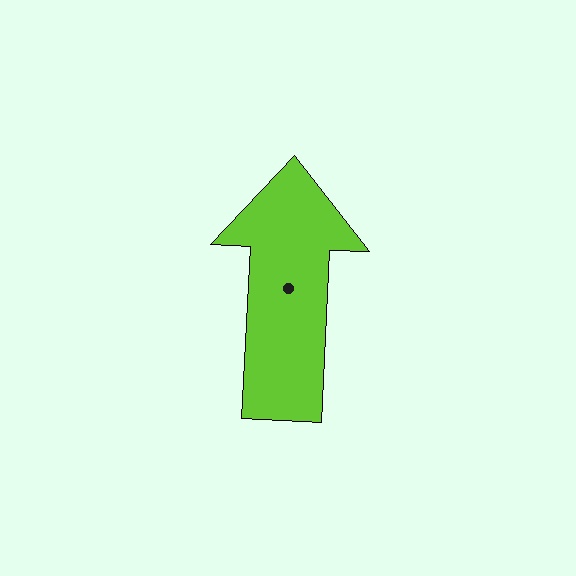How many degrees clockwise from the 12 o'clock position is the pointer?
Approximately 3 degrees.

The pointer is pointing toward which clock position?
Roughly 12 o'clock.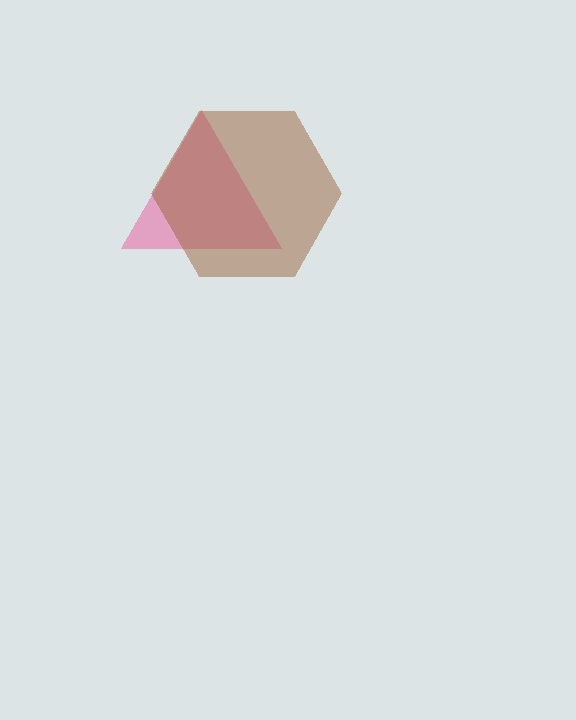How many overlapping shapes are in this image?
There are 2 overlapping shapes in the image.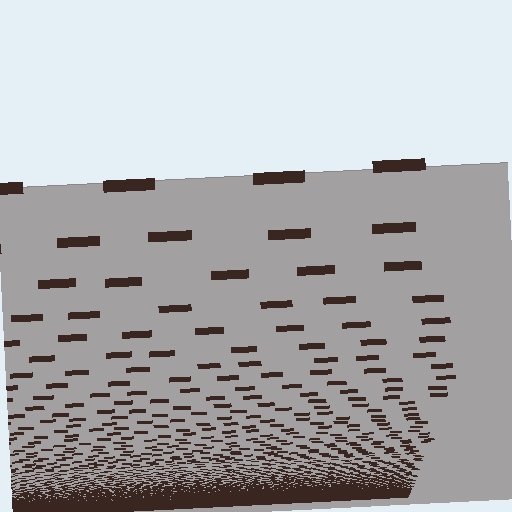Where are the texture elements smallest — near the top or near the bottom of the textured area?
Near the bottom.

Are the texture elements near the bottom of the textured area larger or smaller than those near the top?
Smaller. The gradient is inverted — elements near the bottom are smaller and denser.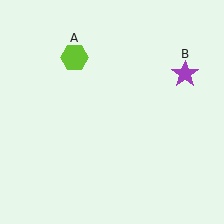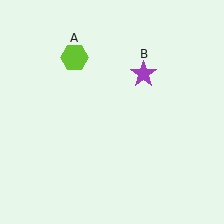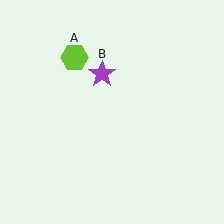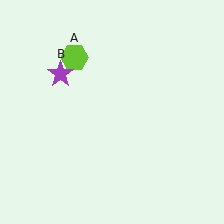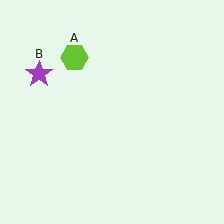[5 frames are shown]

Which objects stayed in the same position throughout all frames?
Lime hexagon (object A) remained stationary.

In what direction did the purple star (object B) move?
The purple star (object B) moved left.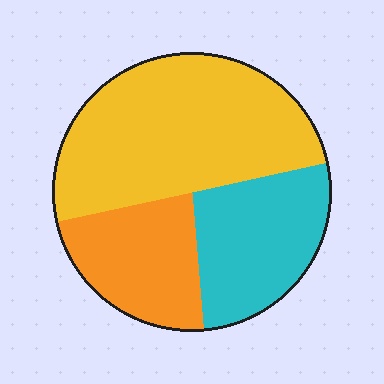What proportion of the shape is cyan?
Cyan covers about 25% of the shape.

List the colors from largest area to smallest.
From largest to smallest: yellow, cyan, orange.